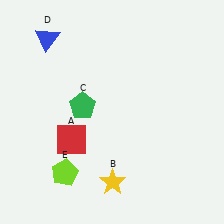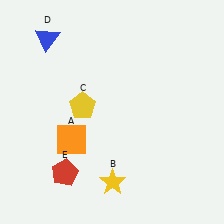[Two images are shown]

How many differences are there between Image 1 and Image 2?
There are 3 differences between the two images.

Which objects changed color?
A changed from red to orange. C changed from green to yellow. E changed from lime to red.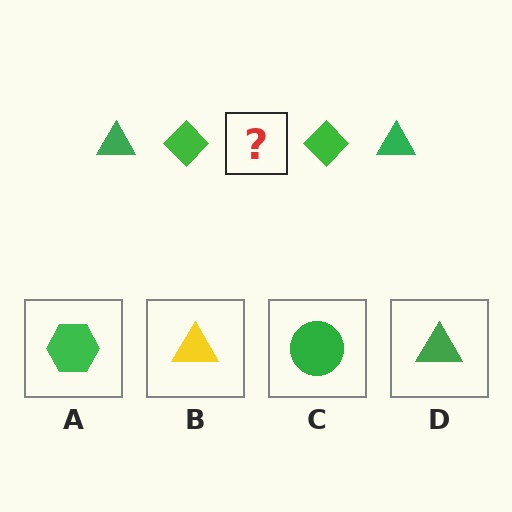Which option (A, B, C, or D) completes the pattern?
D.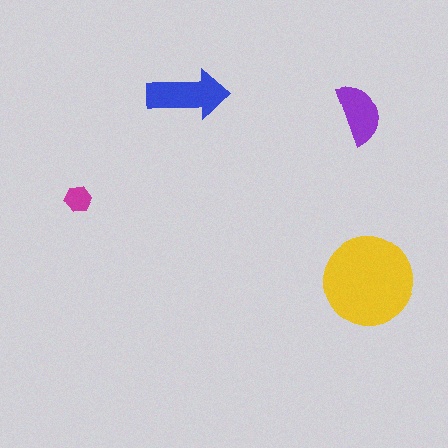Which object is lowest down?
The yellow circle is bottommost.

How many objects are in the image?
There are 4 objects in the image.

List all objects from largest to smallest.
The yellow circle, the blue arrow, the purple semicircle, the magenta hexagon.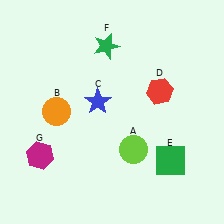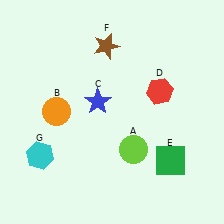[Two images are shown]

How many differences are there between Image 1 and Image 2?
There are 2 differences between the two images.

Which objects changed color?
F changed from green to brown. G changed from magenta to cyan.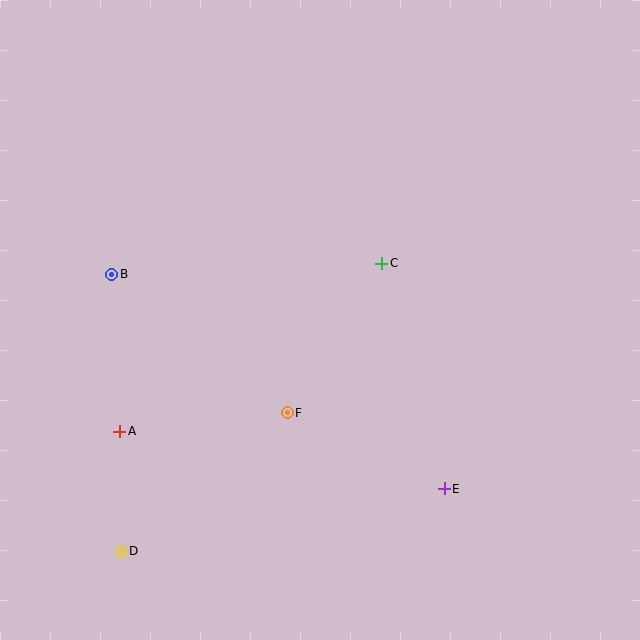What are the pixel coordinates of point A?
Point A is at (120, 431).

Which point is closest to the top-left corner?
Point B is closest to the top-left corner.